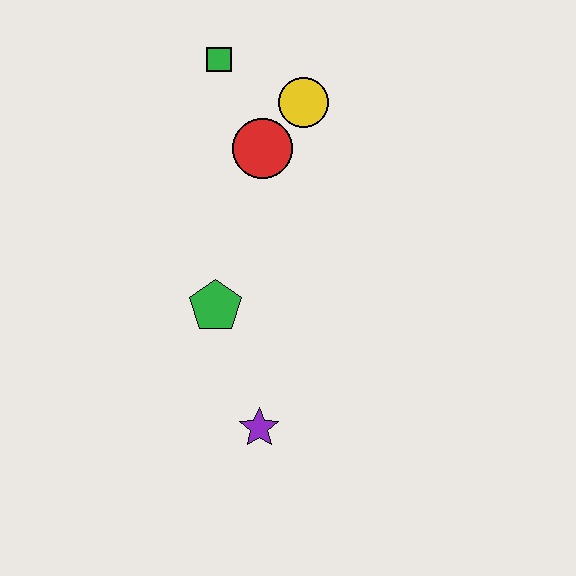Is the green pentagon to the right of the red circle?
No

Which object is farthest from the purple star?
The green square is farthest from the purple star.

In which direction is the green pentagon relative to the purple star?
The green pentagon is above the purple star.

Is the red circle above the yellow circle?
No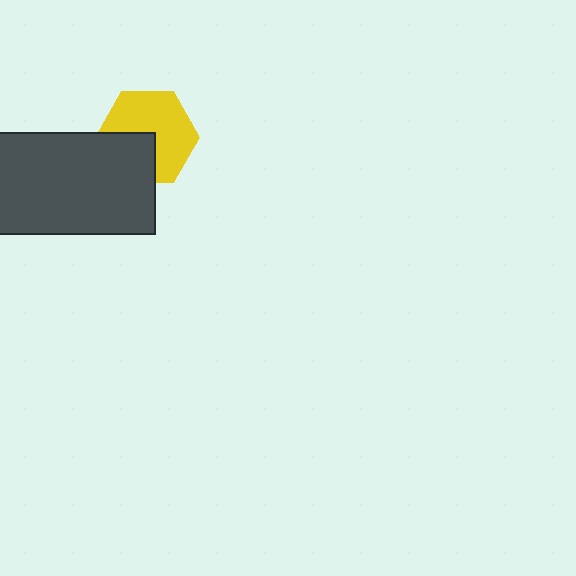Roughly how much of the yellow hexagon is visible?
Most of it is visible (roughly 65%).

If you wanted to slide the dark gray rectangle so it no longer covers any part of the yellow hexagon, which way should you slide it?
Slide it toward the lower-left — that is the most direct way to separate the two shapes.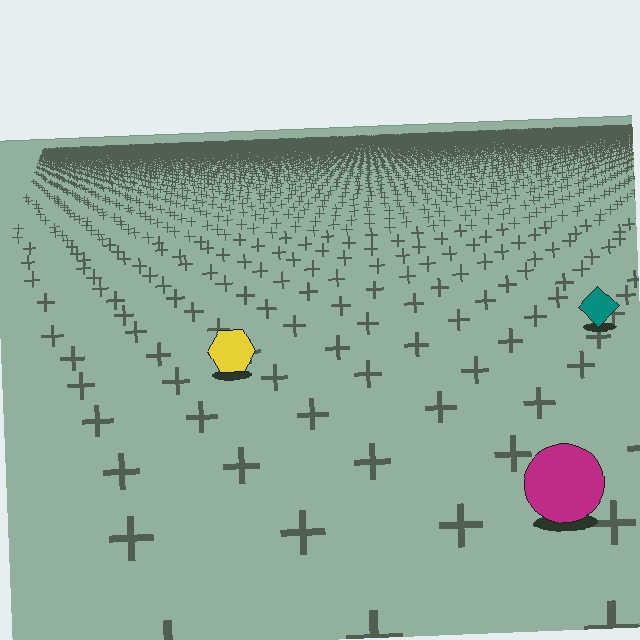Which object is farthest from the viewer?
The teal diamond is farthest from the viewer. It appears smaller and the ground texture around it is denser.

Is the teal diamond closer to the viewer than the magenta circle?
No. The magenta circle is closer — you can tell from the texture gradient: the ground texture is coarser near it.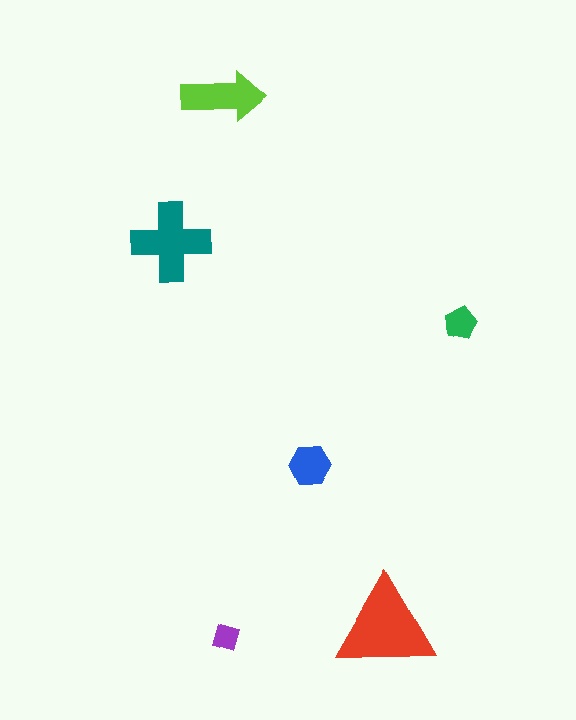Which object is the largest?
The red triangle.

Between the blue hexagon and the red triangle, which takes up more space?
The red triangle.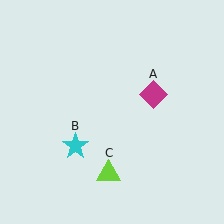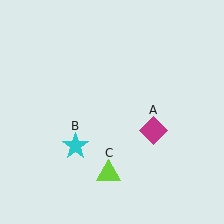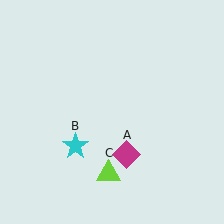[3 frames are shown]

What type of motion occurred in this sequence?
The magenta diamond (object A) rotated clockwise around the center of the scene.